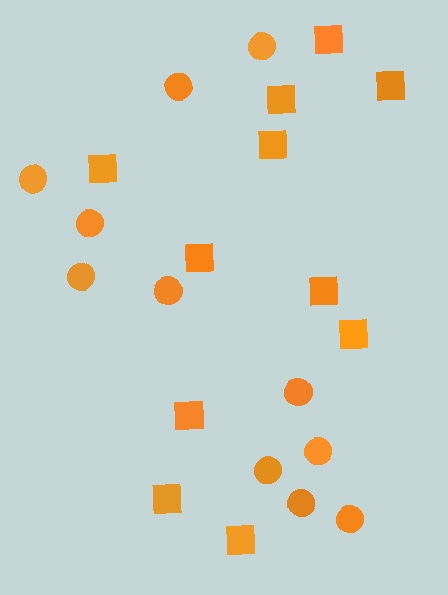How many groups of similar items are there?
There are 2 groups: one group of circles (11) and one group of squares (11).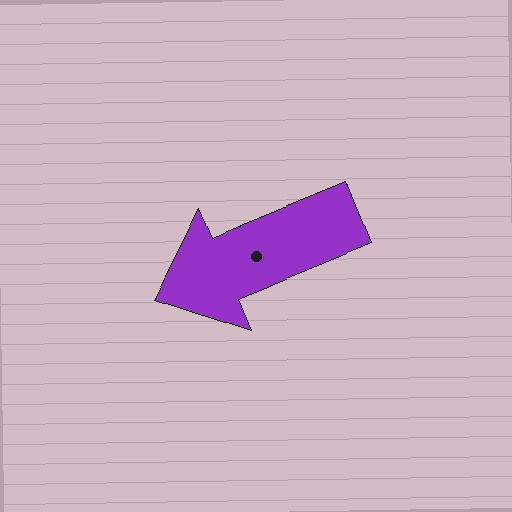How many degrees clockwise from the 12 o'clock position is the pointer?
Approximately 248 degrees.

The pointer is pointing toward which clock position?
Roughly 8 o'clock.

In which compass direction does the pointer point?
West.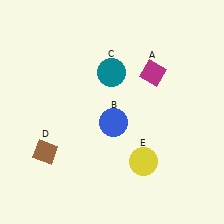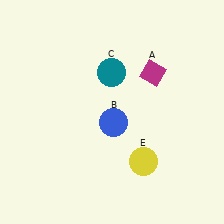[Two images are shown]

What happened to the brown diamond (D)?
The brown diamond (D) was removed in Image 2. It was in the bottom-left area of Image 1.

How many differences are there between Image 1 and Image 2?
There is 1 difference between the two images.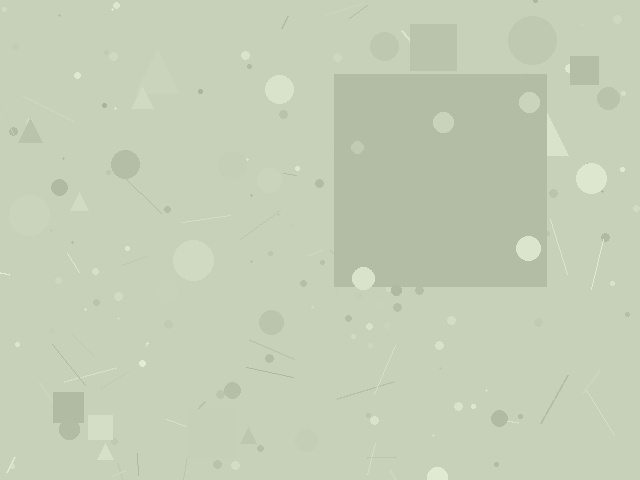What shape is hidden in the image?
A square is hidden in the image.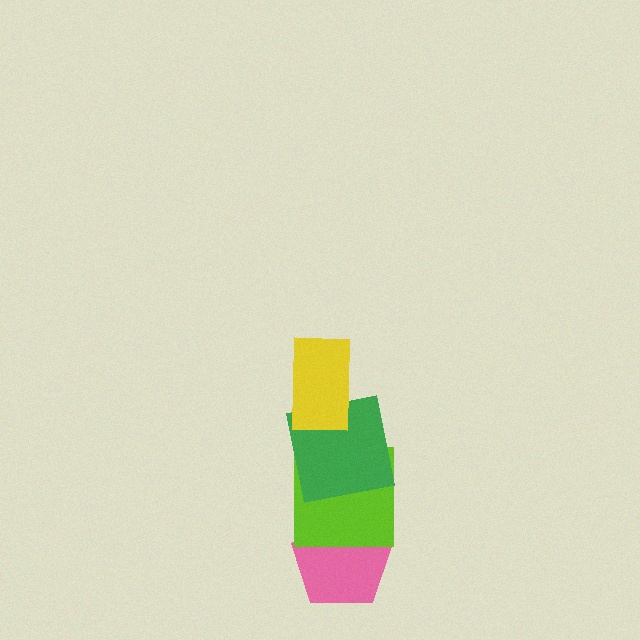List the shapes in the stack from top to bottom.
From top to bottom: the yellow rectangle, the green square, the lime square, the pink pentagon.